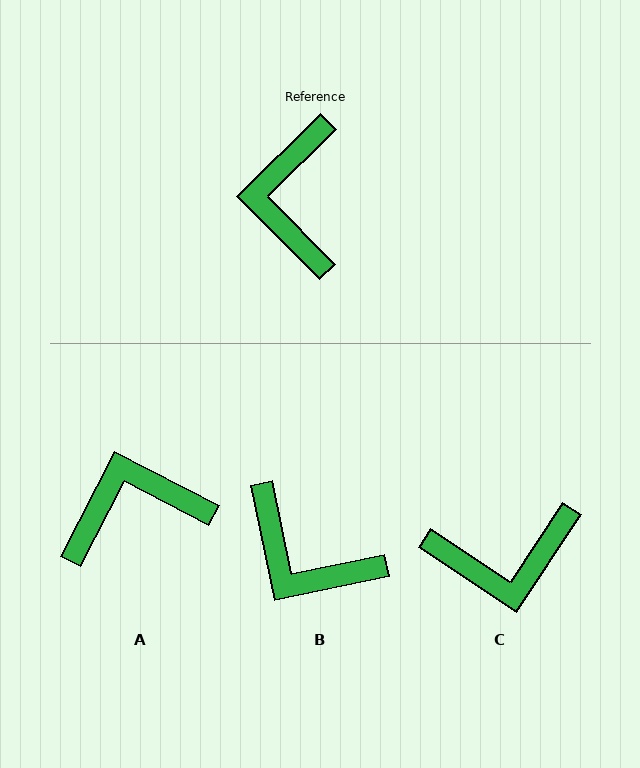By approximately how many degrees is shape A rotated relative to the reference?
Approximately 72 degrees clockwise.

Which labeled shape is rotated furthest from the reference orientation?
C, about 102 degrees away.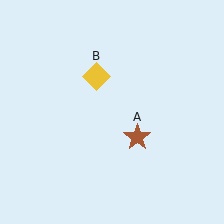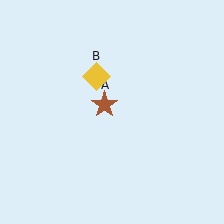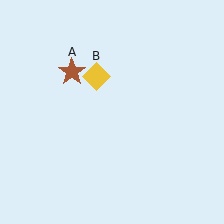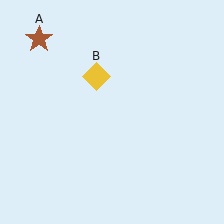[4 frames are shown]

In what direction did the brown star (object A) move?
The brown star (object A) moved up and to the left.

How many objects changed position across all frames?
1 object changed position: brown star (object A).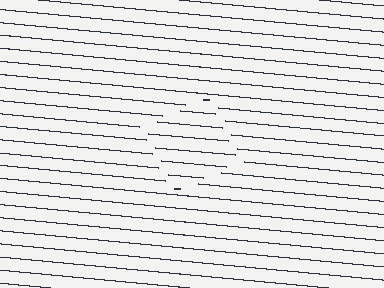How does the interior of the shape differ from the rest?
The interior of the shape contains the same grating, shifted by half a period — the contour is defined by the phase discontinuity where line-ends from the inner and outer gratings abut.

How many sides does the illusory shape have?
4 sides — the line-ends trace a square.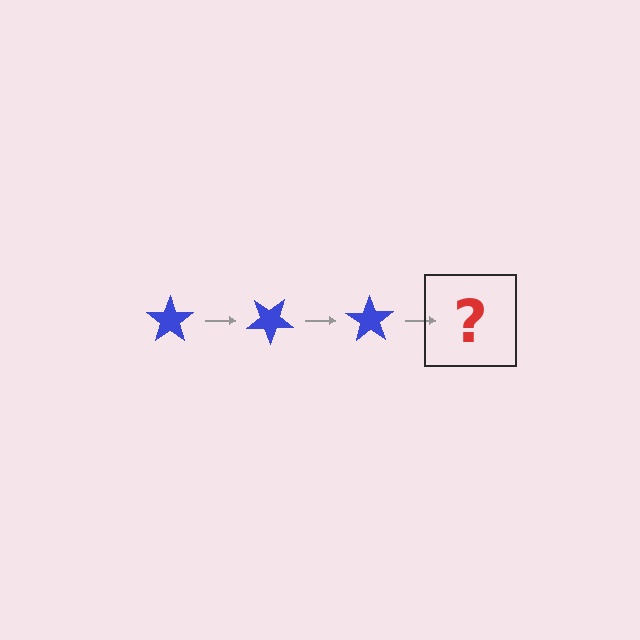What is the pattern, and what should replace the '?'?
The pattern is that the star rotates 35 degrees each step. The '?' should be a blue star rotated 105 degrees.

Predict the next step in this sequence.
The next step is a blue star rotated 105 degrees.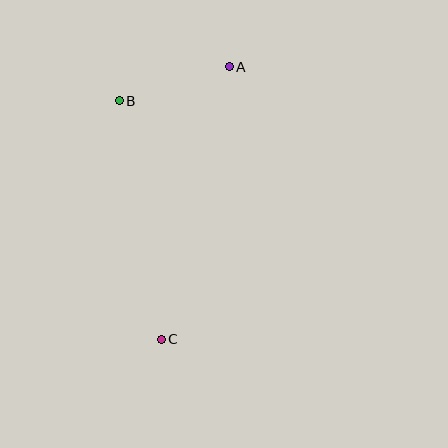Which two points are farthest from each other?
Points A and C are farthest from each other.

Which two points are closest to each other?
Points A and B are closest to each other.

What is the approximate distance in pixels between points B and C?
The distance between B and C is approximately 242 pixels.